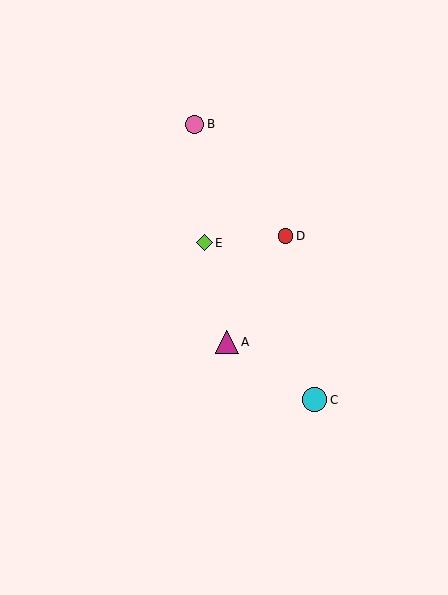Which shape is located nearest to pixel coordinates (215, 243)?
The lime diamond (labeled E) at (205, 243) is nearest to that location.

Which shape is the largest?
The cyan circle (labeled C) is the largest.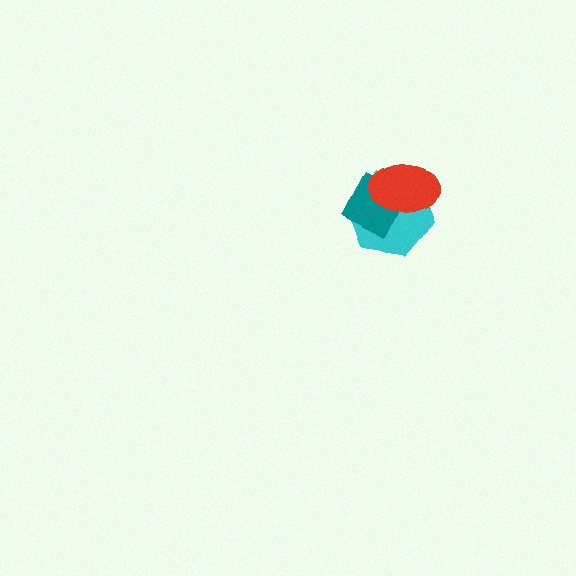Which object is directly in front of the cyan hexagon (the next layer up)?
The teal diamond is directly in front of the cyan hexagon.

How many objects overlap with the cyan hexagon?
2 objects overlap with the cyan hexagon.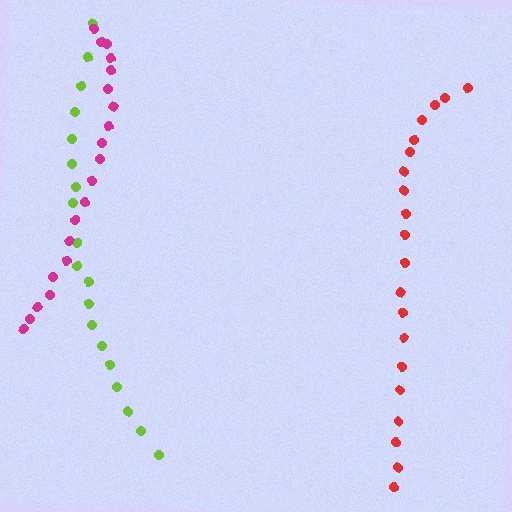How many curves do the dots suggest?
There are 3 distinct paths.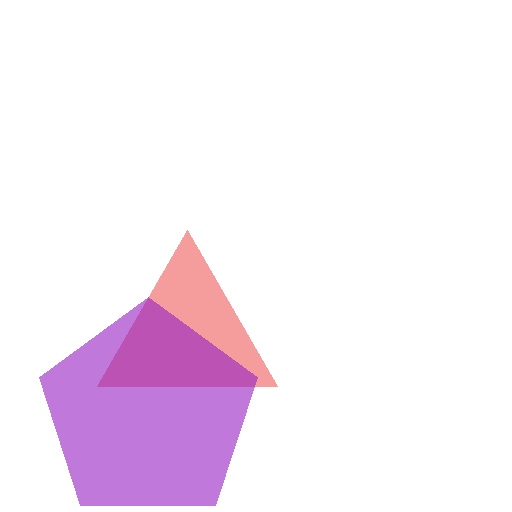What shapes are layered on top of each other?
The layered shapes are: a red triangle, a purple pentagon.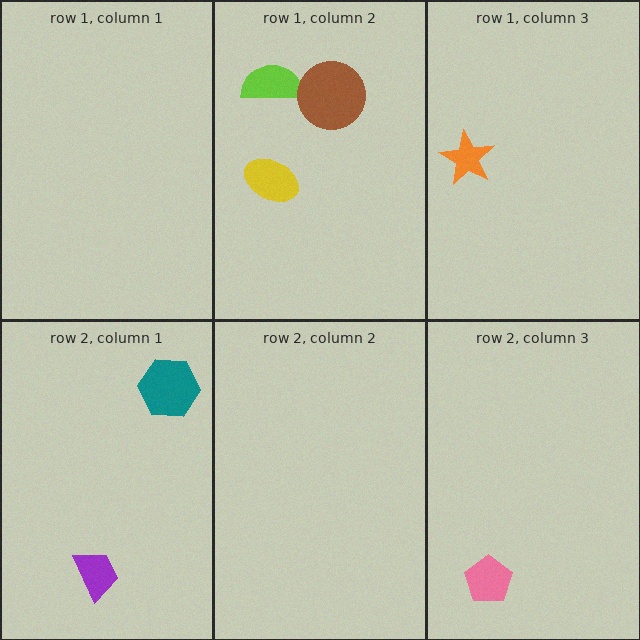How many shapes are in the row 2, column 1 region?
2.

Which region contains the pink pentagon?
The row 2, column 3 region.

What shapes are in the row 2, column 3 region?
The pink pentagon.